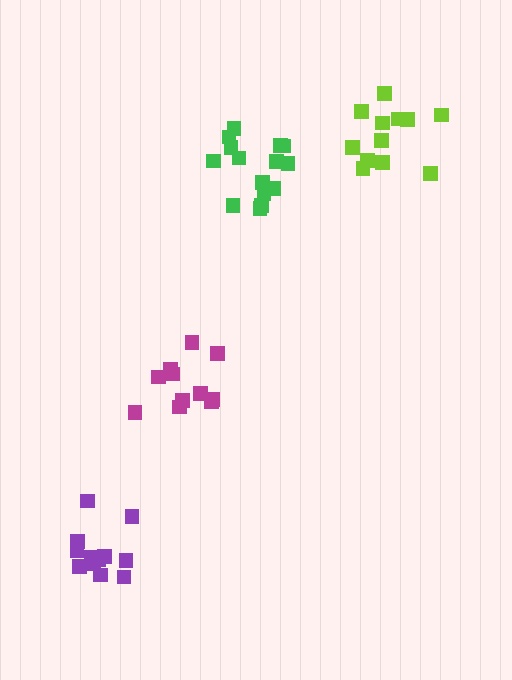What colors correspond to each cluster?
The clusters are colored: purple, lime, magenta, green.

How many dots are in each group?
Group 1: 12 dots, Group 2: 12 dots, Group 3: 11 dots, Group 4: 15 dots (50 total).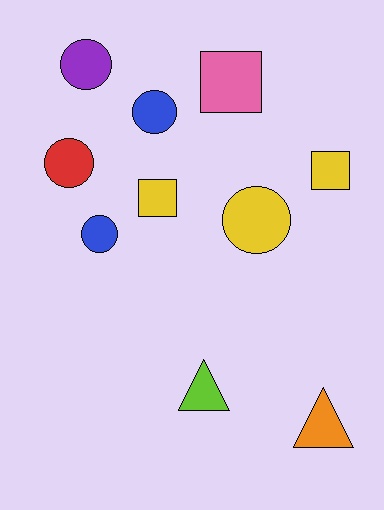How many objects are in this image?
There are 10 objects.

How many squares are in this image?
There are 3 squares.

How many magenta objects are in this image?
There are no magenta objects.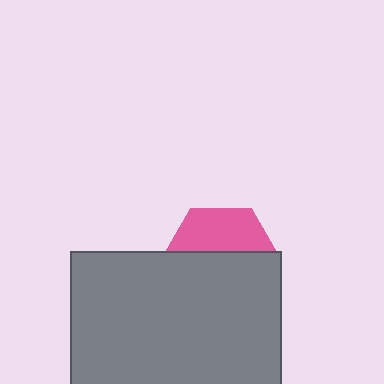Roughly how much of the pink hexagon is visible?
A small part of it is visible (roughly 39%).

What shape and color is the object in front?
The object in front is a gray rectangle.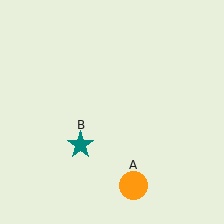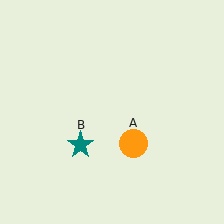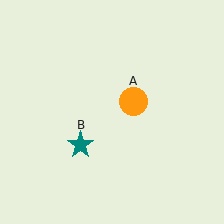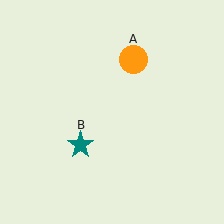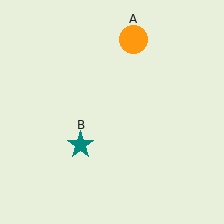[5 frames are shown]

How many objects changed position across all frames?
1 object changed position: orange circle (object A).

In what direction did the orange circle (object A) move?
The orange circle (object A) moved up.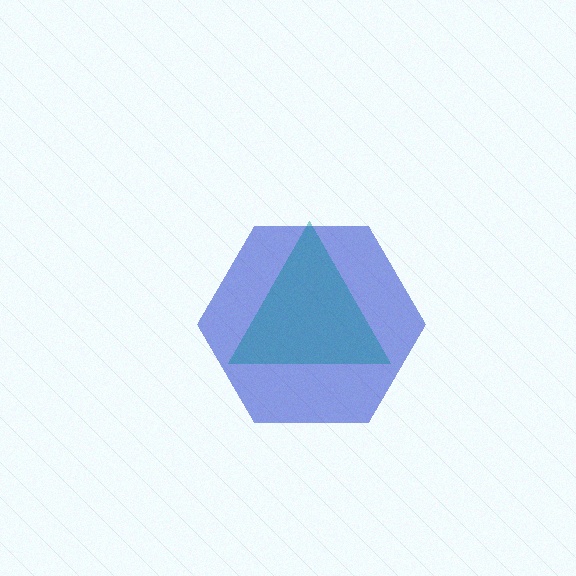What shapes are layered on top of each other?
The layered shapes are: a blue hexagon, a teal triangle.